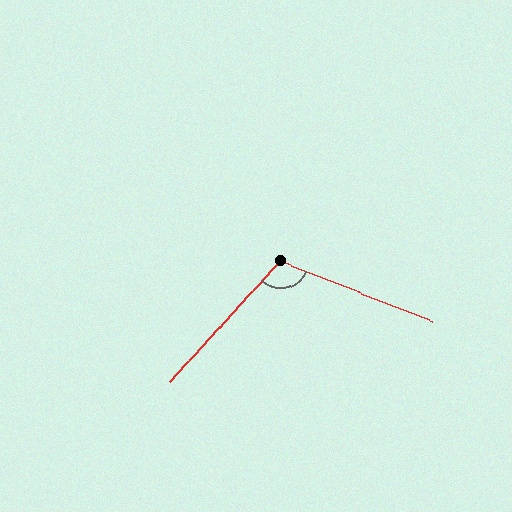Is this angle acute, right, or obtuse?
It is obtuse.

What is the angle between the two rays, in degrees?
Approximately 111 degrees.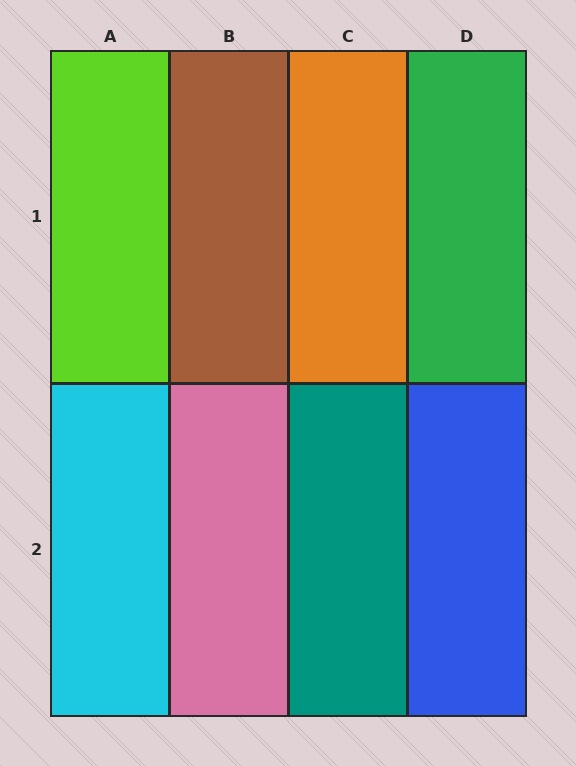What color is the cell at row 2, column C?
Teal.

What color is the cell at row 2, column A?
Cyan.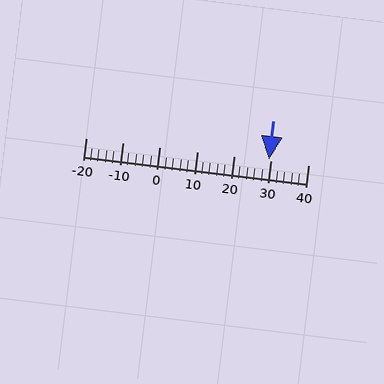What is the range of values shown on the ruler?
The ruler shows values from -20 to 40.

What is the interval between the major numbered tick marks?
The major tick marks are spaced 10 units apart.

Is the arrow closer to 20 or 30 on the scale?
The arrow is closer to 30.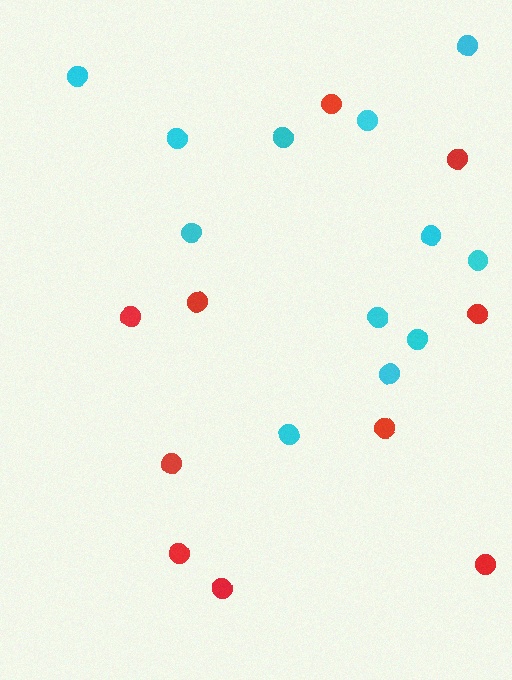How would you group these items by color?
There are 2 groups: one group of red circles (10) and one group of cyan circles (12).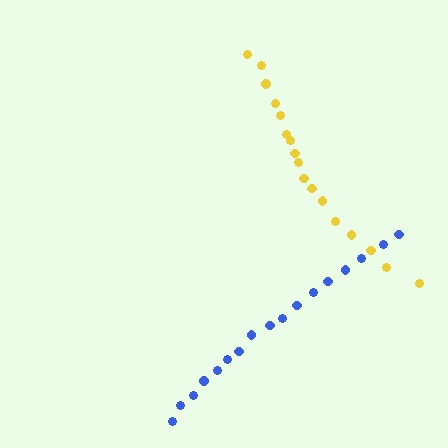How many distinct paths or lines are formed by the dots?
There are 2 distinct paths.